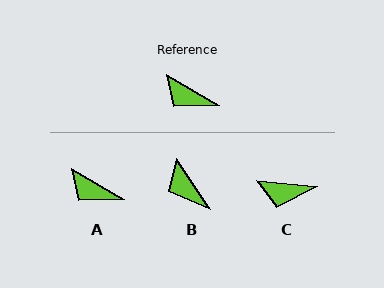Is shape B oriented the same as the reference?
No, it is off by about 26 degrees.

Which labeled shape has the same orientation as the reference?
A.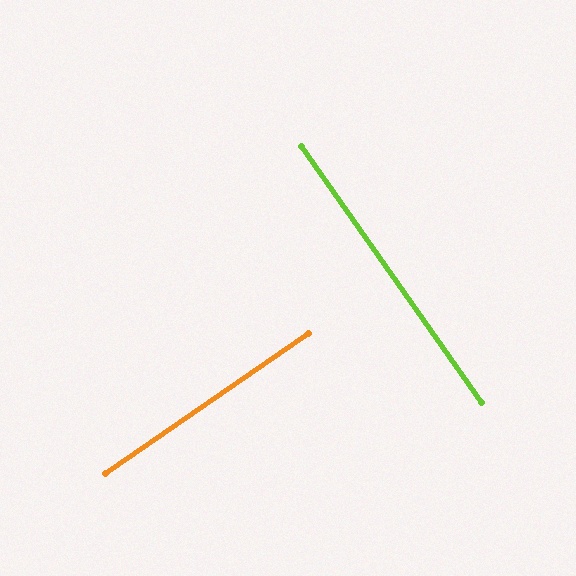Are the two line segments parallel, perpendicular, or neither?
Perpendicular — they meet at approximately 89°.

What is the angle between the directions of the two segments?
Approximately 89 degrees.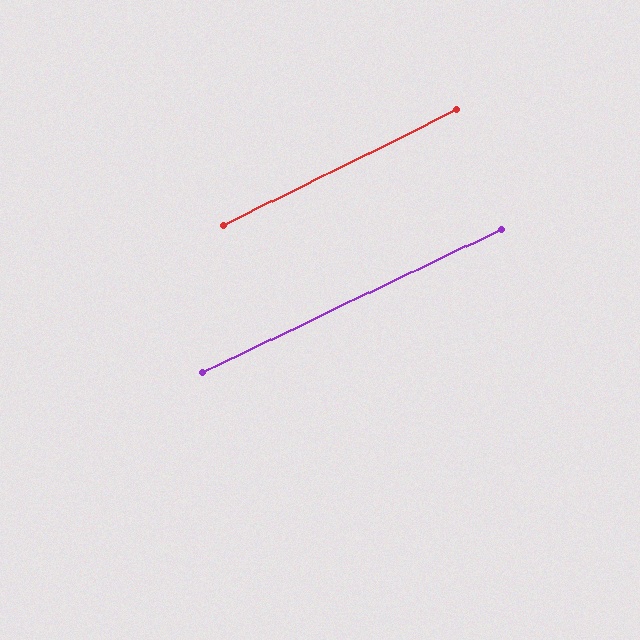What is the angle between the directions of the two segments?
Approximately 1 degree.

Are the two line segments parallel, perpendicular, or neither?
Parallel — their directions differ by only 0.8°.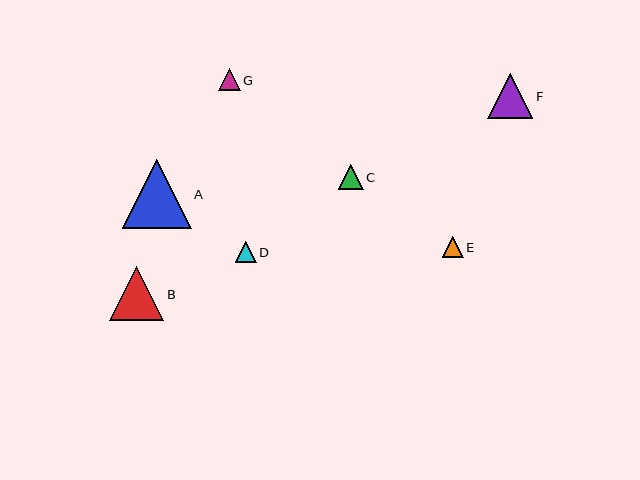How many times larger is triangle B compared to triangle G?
Triangle B is approximately 2.5 times the size of triangle G.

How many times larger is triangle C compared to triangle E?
Triangle C is approximately 1.2 times the size of triangle E.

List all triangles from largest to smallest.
From largest to smallest: A, B, F, C, G, D, E.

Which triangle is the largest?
Triangle A is the largest with a size of approximately 69 pixels.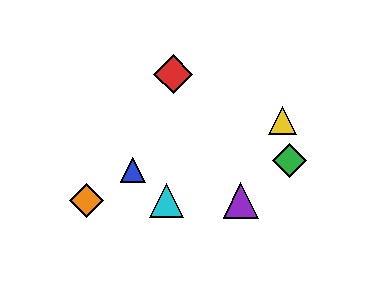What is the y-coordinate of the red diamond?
The red diamond is at y≈74.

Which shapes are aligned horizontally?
The purple triangle, the orange diamond, the cyan triangle are aligned horizontally.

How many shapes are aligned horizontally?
3 shapes (the purple triangle, the orange diamond, the cyan triangle) are aligned horizontally.